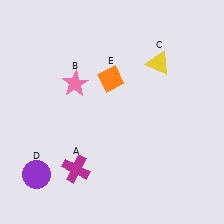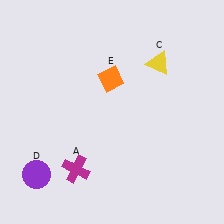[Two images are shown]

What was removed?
The pink star (B) was removed in Image 2.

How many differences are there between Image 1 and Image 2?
There is 1 difference between the two images.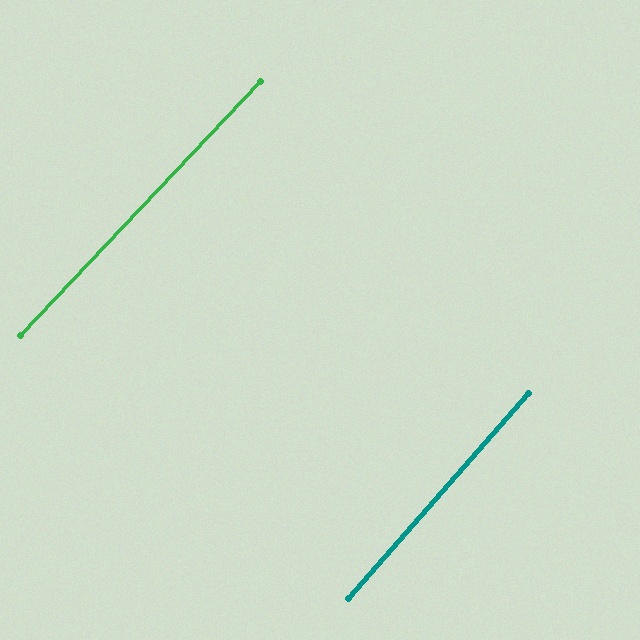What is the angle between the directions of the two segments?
Approximately 2 degrees.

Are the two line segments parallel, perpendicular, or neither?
Parallel — their directions differ by only 1.9°.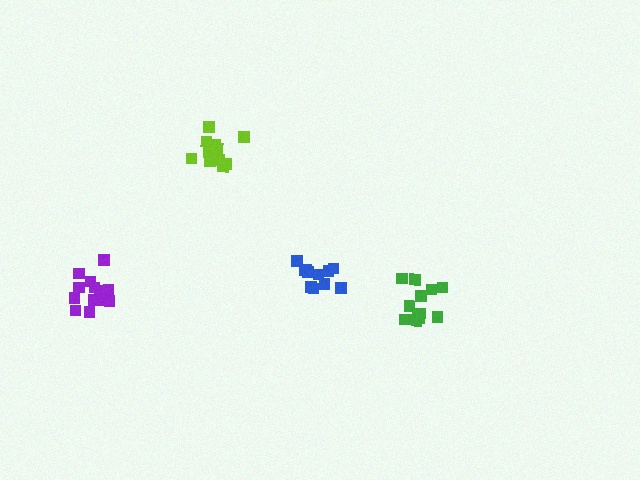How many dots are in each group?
Group 1: 12 dots, Group 2: 13 dots, Group 3: 11 dots, Group 4: 11 dots (47 total).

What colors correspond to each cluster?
The clusters are colored: green, purple, lime, blue.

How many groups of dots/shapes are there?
There are 4 groups.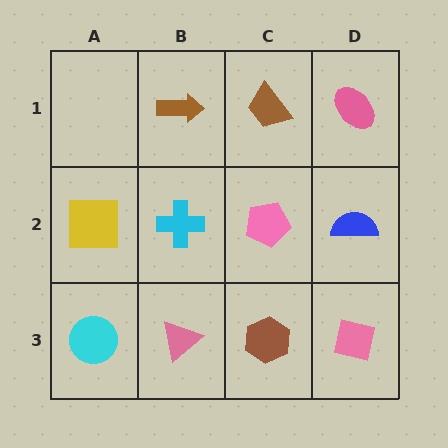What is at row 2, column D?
A blue semicircle.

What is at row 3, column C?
A brown hexagon.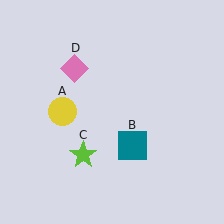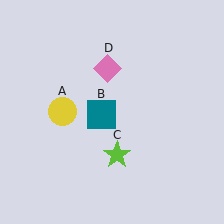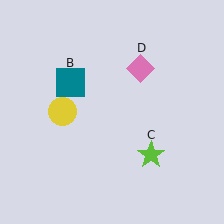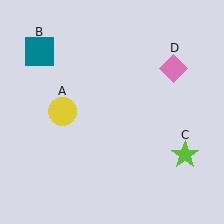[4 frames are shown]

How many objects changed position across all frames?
3 objects changed position: teal square (object B), lime star (object C), pink diamond (object D).